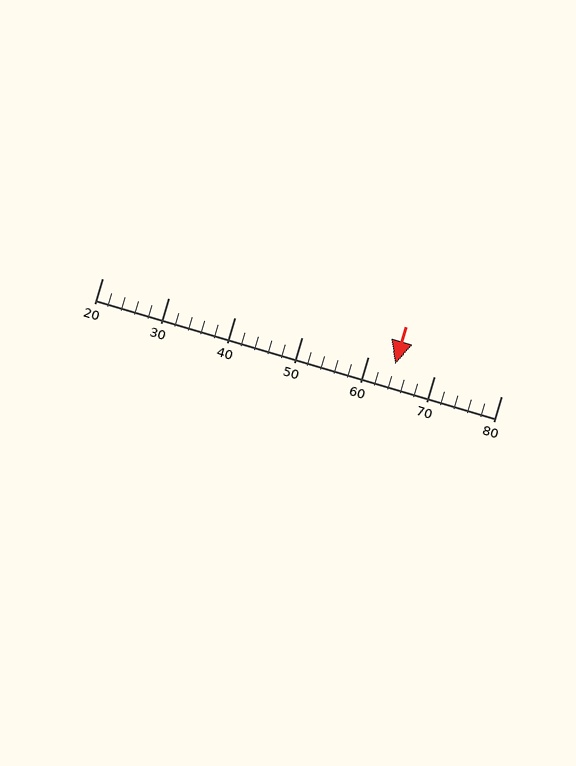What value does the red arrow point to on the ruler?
The red arrow points to approximately 64.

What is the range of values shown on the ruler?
The ruler shows values from 20 to 80.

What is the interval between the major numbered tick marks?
The major tick marks are spaced 10 units apart.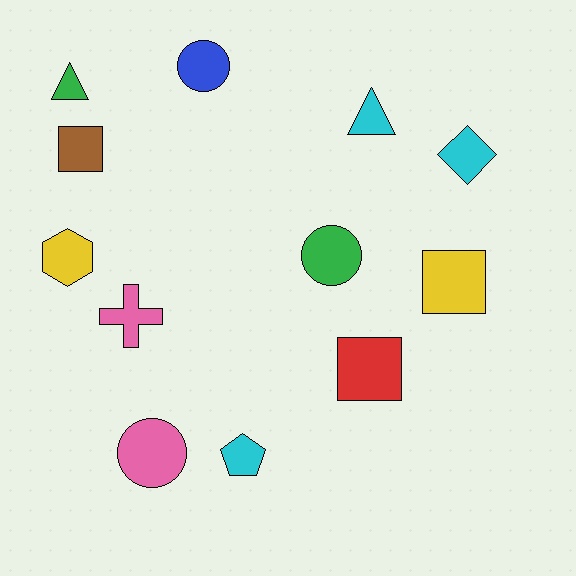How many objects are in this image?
There are 12 objects.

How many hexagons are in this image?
There is 1 hexagon.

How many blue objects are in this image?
There is 1 blue object.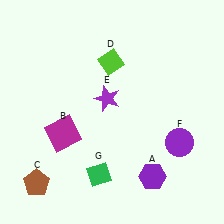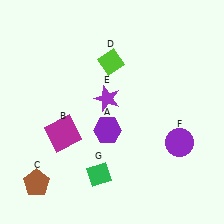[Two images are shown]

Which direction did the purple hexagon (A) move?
The purple hexagon (A) moved up.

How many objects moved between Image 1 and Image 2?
1 object moved between the two images.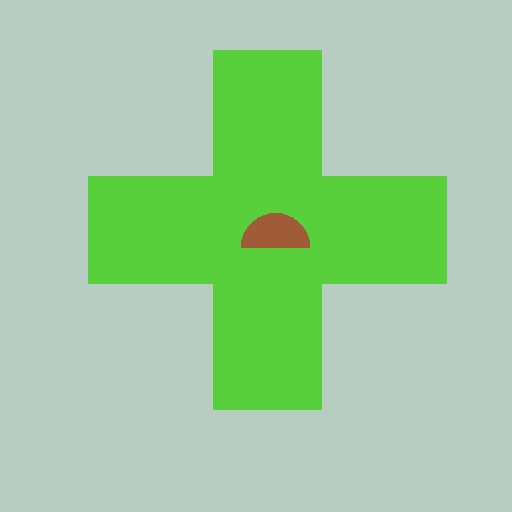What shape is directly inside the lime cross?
The brown semicircle.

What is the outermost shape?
The lime cross.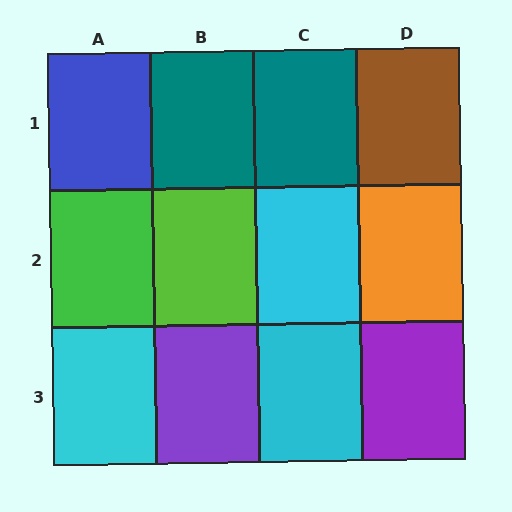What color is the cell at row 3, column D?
Purple.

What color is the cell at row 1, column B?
Teal.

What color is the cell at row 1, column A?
Blue.